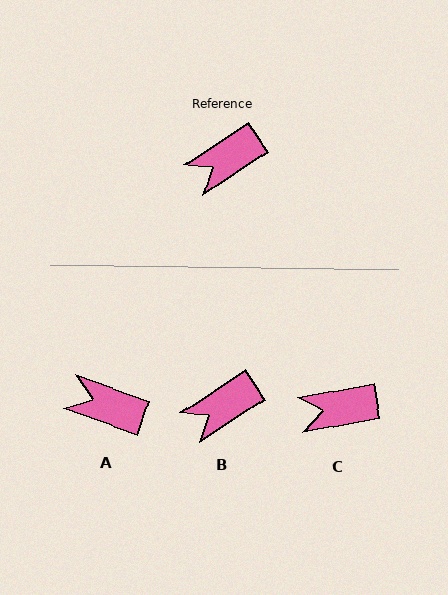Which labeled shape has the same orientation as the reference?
B.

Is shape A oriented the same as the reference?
No, it is off by about 53 degrees.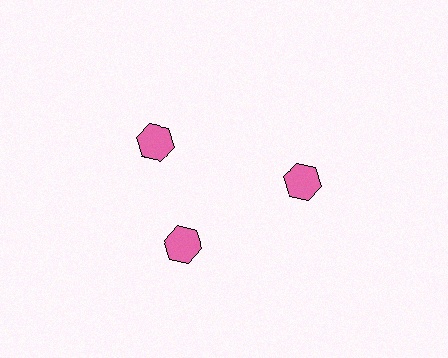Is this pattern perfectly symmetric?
No. The 3 pink hexagons are arranged in a ring, but one element near the 11 o'clock position is rotated out of alignment along the ring, breaking the 3-fold rotational symmetry.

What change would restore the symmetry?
The symmetry would be restored by rotating it back into even spacing with its neighbors so that all 3 hexagons sit at equal angles and equal distance from the center.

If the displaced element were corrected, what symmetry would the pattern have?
It would have 3-fold rotational symmetry — the pattern would map onto itself every 120 degrees.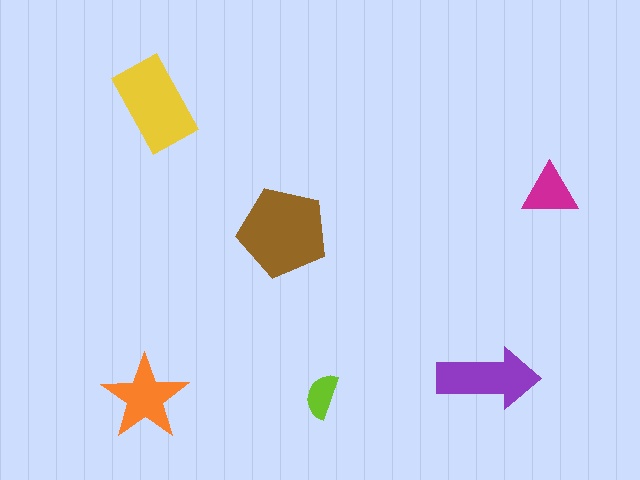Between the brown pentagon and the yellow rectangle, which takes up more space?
The brown pentagon.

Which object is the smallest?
The lime semicircle.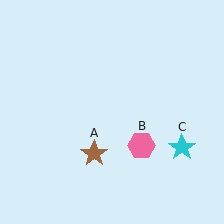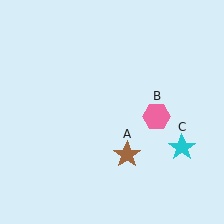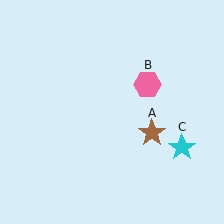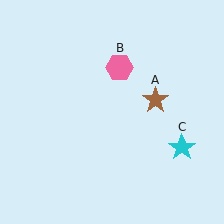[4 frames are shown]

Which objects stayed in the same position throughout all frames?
Cyan star (object C) remained stationary.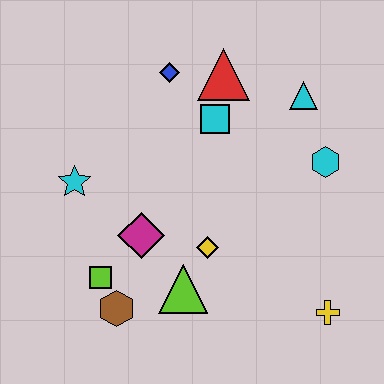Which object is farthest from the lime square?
The cyan triangle is farthest from the lime square.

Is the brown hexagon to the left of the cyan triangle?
Yes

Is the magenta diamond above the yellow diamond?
Yes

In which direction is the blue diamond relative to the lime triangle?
The blue diamond is above the lime triangle.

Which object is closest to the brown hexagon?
The lime square is closest to the brown hexagon.